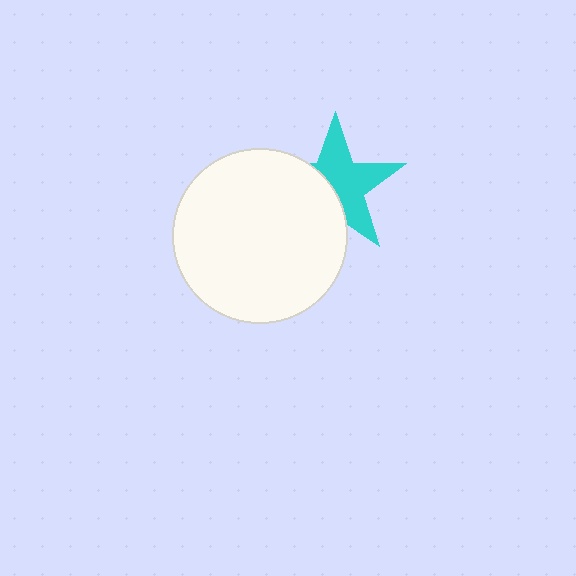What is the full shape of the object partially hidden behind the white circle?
The partially hidden object is a cyan star.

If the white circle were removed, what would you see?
You would see the complete cyan star.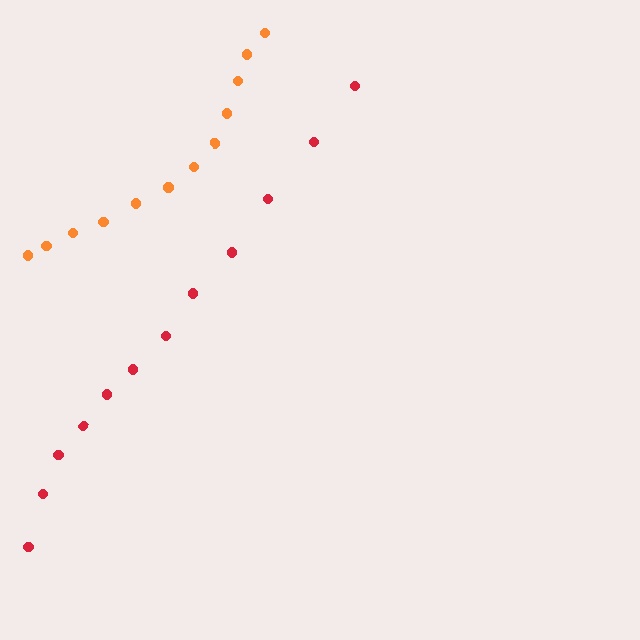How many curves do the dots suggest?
There are 2 distinct paths.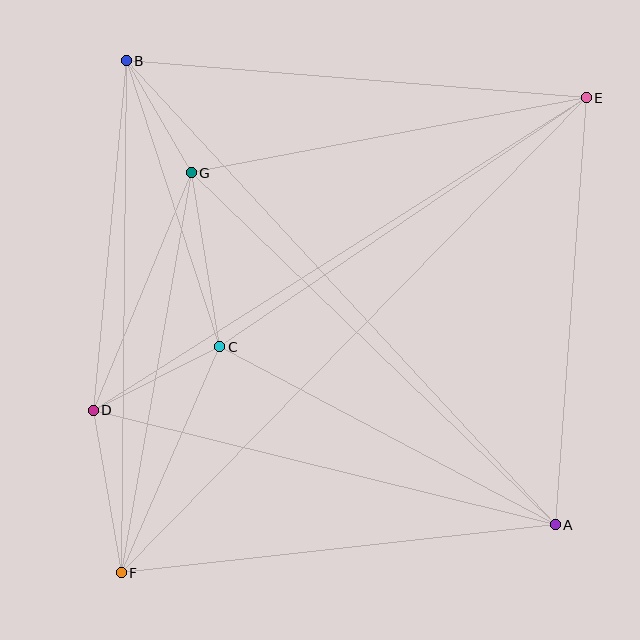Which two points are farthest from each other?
Points E and F are farthest from each other.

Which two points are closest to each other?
Points B and G are closest to each other.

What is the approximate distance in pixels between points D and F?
The distance between D and F is approximately 165 pixels.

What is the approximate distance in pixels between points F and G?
The distance between F and G is approximately 406 pixels.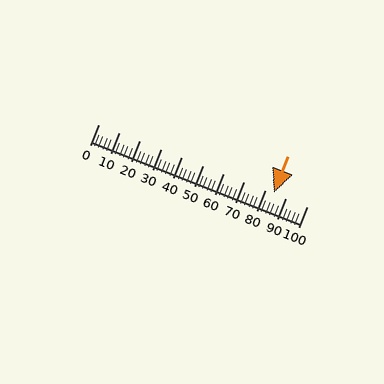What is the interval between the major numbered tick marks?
The major tick marks are spaced 10 units apart.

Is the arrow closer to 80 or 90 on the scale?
The arrow is closer to 80.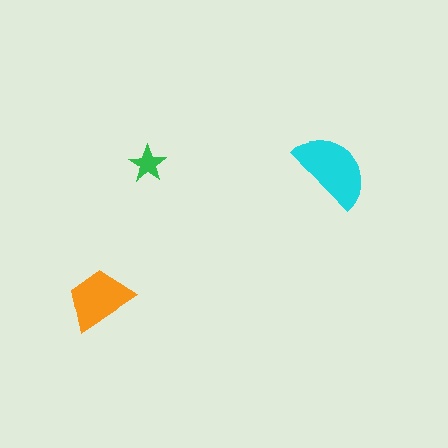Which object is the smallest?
The green star.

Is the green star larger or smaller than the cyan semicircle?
Smaller.